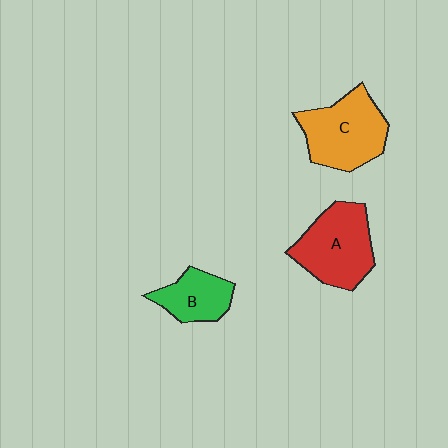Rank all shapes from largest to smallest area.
From largest to smallest: C (orange), A (red), B (green).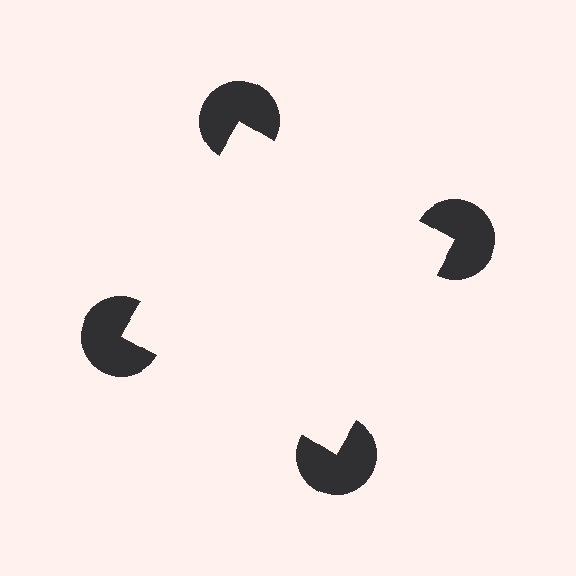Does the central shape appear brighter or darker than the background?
It typically appears slightly brighter than the background, even though no actual brightness change is drawn.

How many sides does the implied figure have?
4 sides.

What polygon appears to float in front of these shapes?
An illusory square — its edges are inferred from the aligned wedge cuts in the pac-man discs, not physically drawn.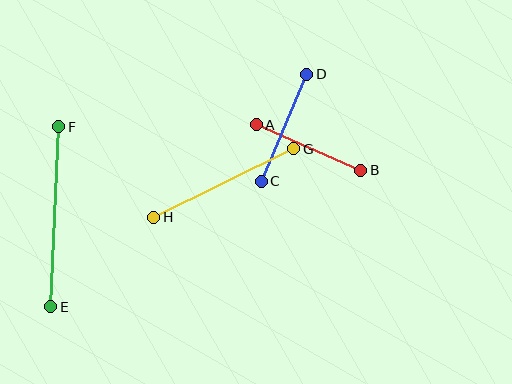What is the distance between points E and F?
The distance is approximately 180 pixels.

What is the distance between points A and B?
The distance is approximately 114 pixels.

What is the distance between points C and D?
The distance is approximately 116 pixels.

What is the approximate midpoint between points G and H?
The midpoint is at approximately (224, 183) pixels.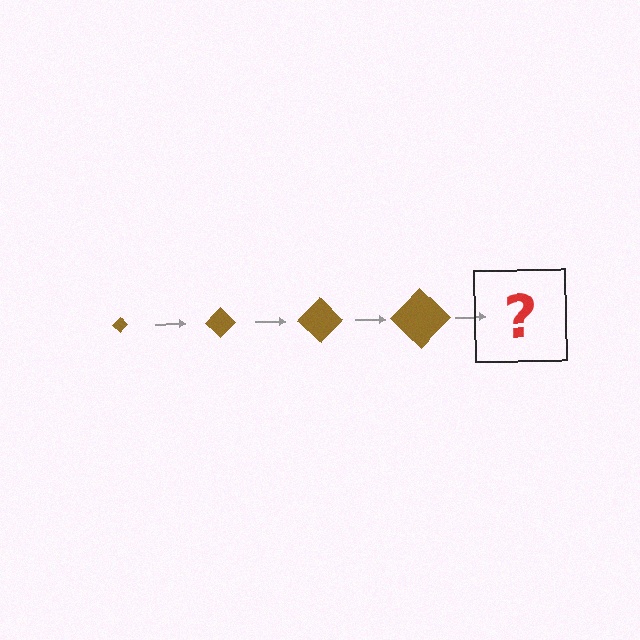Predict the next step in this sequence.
The next step is a brown diamond, larger than the previous one.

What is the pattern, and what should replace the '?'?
The pattern is that the diamond gets progressively larger each step. The '?' should be a brown diamond, larger than the previous one.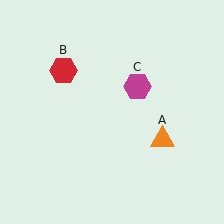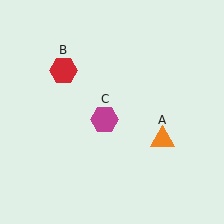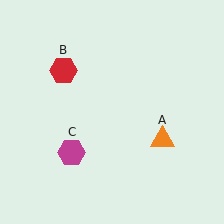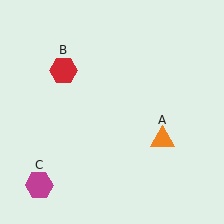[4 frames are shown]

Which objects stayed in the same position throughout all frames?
Orange triangle (object A) and red hexagon (object B) remained stationary.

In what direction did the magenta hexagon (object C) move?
The magenta hexagon (object C) moved down and to the left.